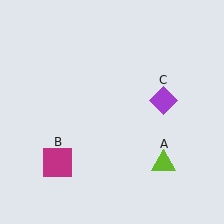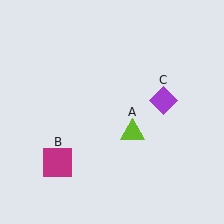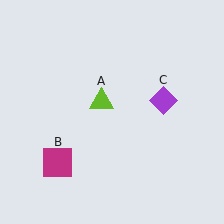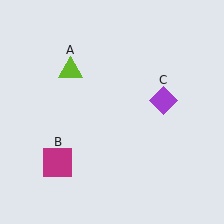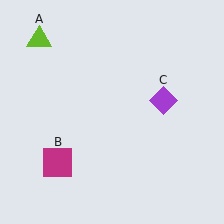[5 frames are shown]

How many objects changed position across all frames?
1 object changed position: lime triangle (object A).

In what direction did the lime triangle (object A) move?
The lime triangle (object A) moved up and to the left.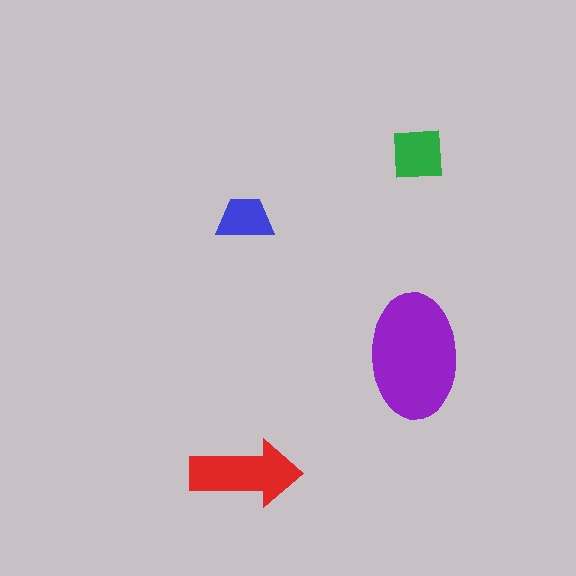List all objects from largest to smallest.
The purple ellipse, the red arrow, the green square, the blue trapezoid.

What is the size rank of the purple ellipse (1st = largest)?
1st.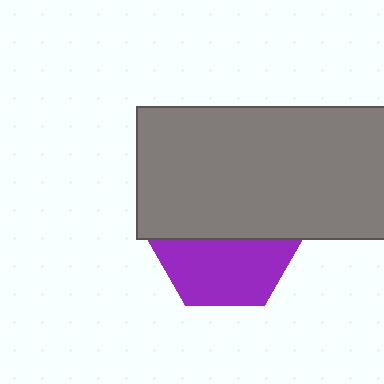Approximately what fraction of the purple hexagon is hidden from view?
Roughly 52% of the purple hexagon is hidden behind the gray rectangle.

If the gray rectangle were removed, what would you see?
You would see the complete purple hexagon.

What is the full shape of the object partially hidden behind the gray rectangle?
The partially hidden object is a purple hexagon.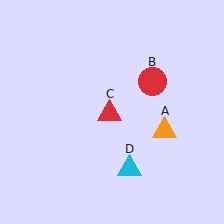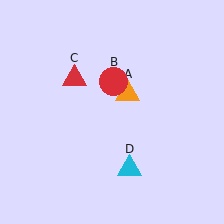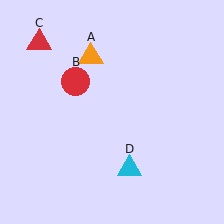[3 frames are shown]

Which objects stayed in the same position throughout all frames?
Cyan triangle (object D) remained stationary.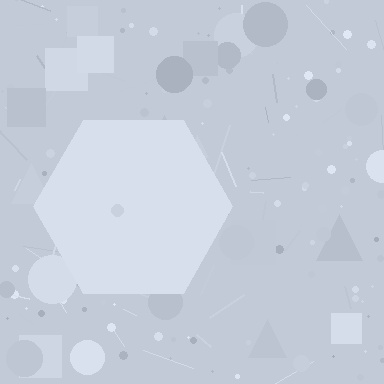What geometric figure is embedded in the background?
A hexagon is embedded in the background.